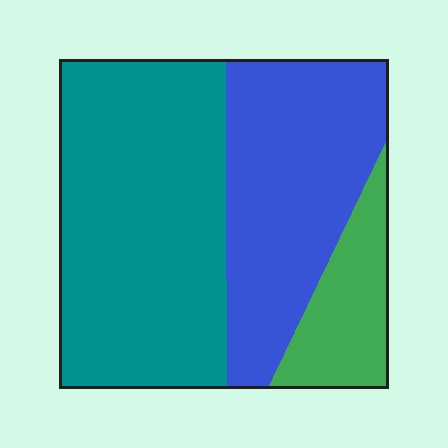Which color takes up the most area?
Teal, at roughly 50%.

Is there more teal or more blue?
Teal.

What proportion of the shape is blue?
Blue takes up about one third (1/3) of the shape.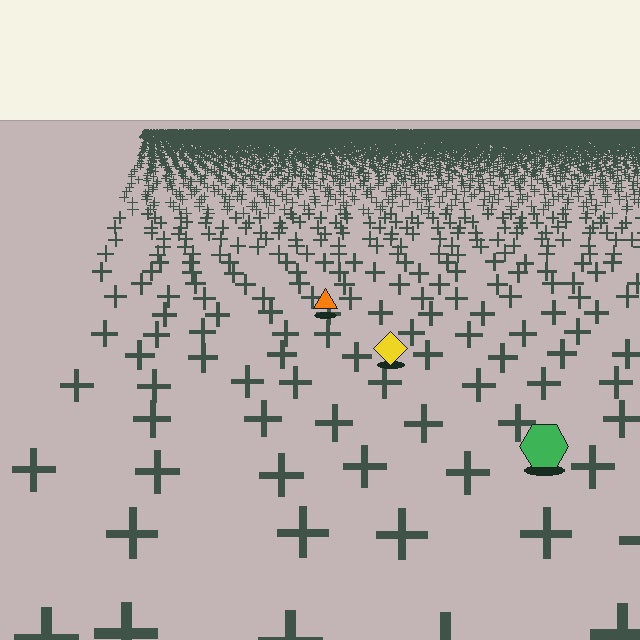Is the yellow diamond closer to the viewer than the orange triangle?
Yes. The yellow diamond is closer — you can tell from the texture gradient: the ground texture is coarser near it.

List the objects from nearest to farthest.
From nearest to farthest: the green hexagon, the yellow diamond, the orange triangle.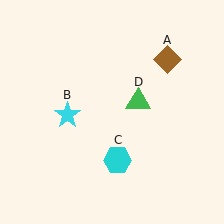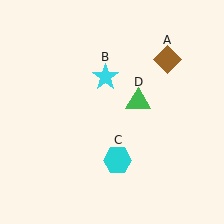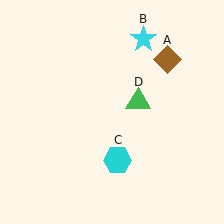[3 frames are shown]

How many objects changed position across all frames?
1 object changed position: cyan star (object B).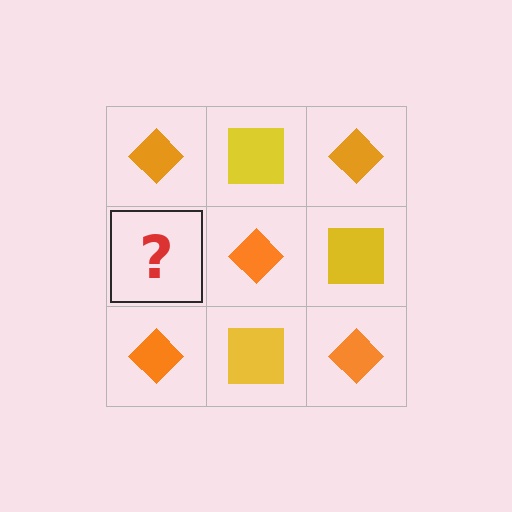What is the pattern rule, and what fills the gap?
The rule is that it alternates orange diamond and yellow square in a checkerboard pattern. The gap should be filled with a yellow square.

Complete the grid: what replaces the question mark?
The question mark should be replaced with a yellow square.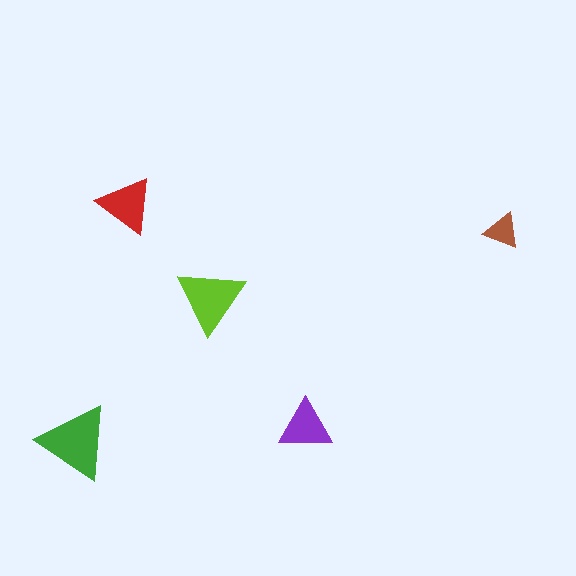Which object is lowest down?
The green triangle is bottommost.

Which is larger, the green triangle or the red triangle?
The green one.